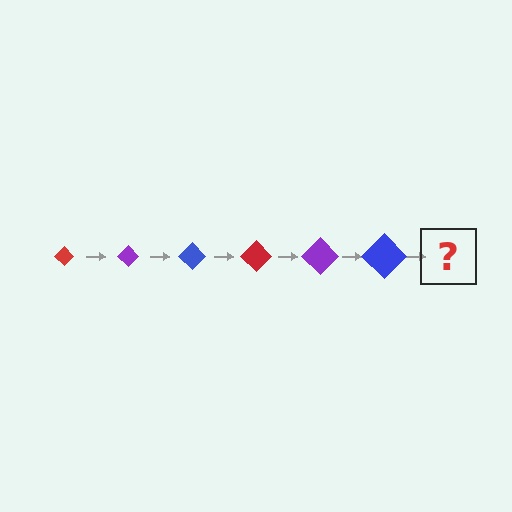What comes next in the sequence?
The next element should be a red diamond, larger than the previous one.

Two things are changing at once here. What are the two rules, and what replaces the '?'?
The two rules are that the diamond grows larger each step and the color cycles through red, purple, and blue. The '?' should be a red diamond, larger than the previous one.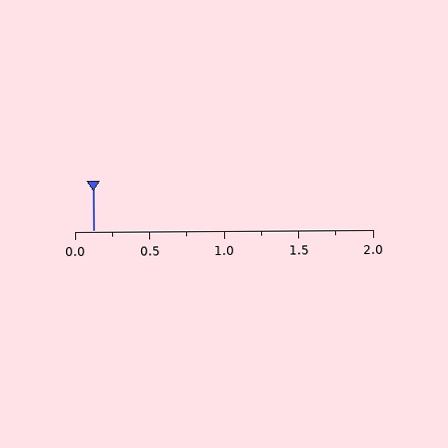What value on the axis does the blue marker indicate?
The marker indicates approximately 0.12.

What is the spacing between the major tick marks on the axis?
The major ticks are spaced 0.5 apart.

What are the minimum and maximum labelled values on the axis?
The axis runs from 0.0 to 2.0.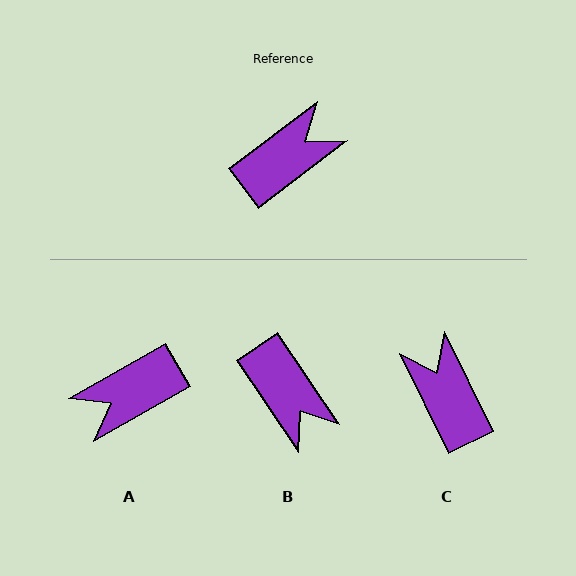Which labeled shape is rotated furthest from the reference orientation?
A, about 172 degrees away.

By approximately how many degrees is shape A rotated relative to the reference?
Approximately 172 degrees counter-clockwise.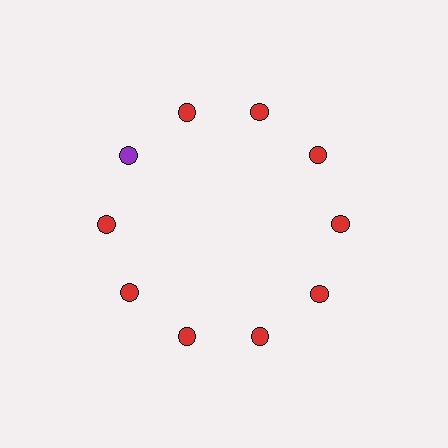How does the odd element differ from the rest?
It has a different color: purple instead of red.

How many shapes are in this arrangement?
There are 10 shapes arranged in a ring pattern.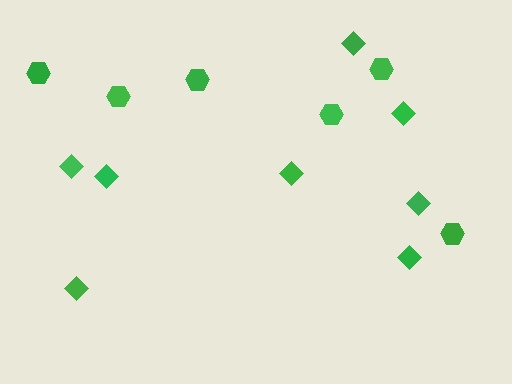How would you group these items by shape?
There are 2 groups: one group of diamonds (8) and one group of hexagons (6).